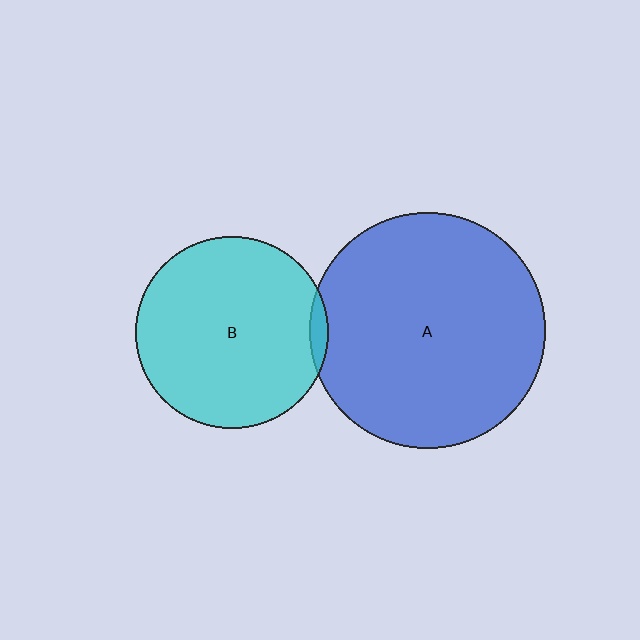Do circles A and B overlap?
Yes.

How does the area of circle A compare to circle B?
Approximately 1.5 times.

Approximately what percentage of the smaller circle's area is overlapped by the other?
Approximately 5%.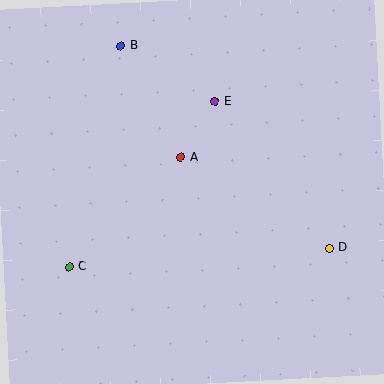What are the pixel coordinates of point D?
Point D is at (330, 248).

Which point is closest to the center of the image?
Point A at (181, 157) is closest to the center.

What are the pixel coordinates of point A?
Point A is at (181, 157).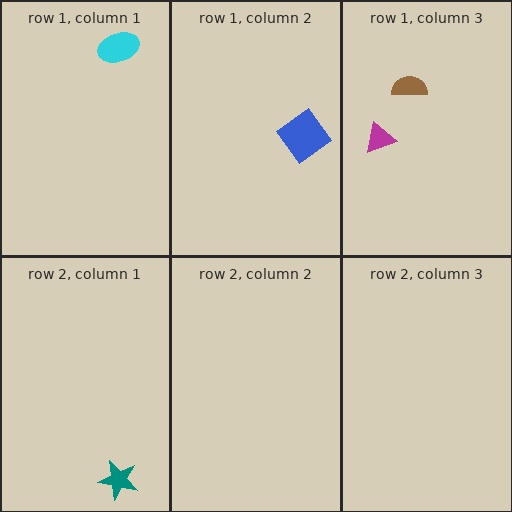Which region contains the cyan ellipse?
The row 1, column 1 region.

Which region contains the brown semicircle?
The row 1, column 3 region.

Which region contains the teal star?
The row 2, column 1 region.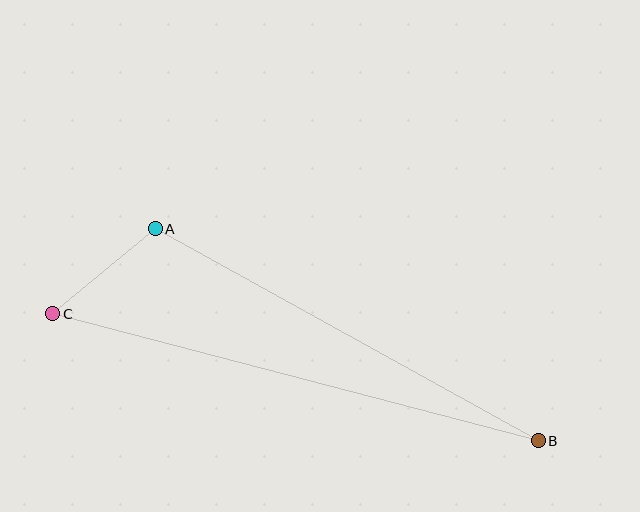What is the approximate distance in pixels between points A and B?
The distance between A and B is approximately 438 pixels.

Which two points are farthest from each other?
Points B and C are farthest from each other.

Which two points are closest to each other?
Points A and C are closest to each other.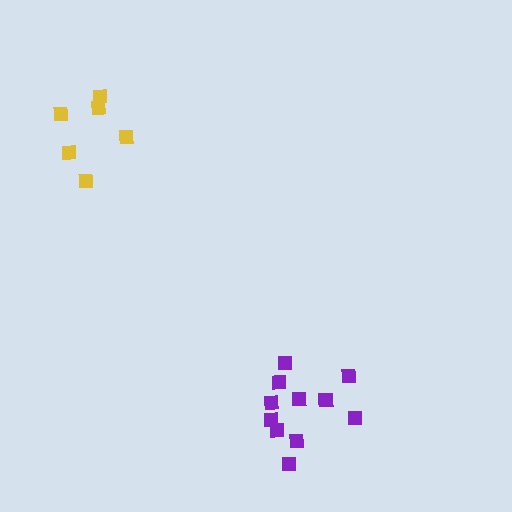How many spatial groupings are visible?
There are 2 spatial groupings.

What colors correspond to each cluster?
The clusters are colored: yellow, purple.